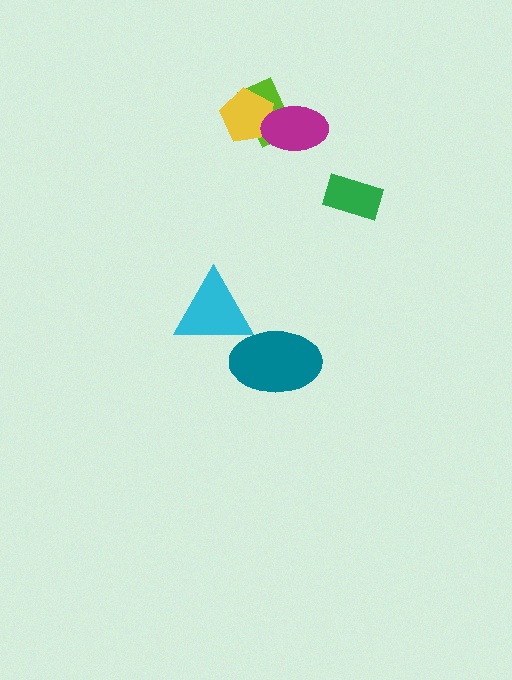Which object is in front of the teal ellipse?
The cyan triangle is in front of the teal ellipse.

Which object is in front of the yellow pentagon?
The magenta ellipse is in front of the yellow pentagon.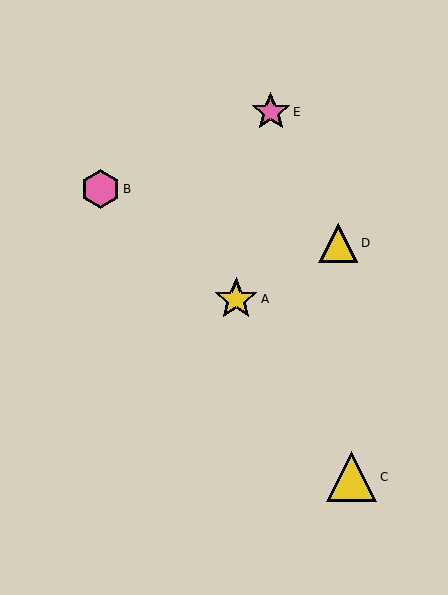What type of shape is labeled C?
Shape C is a yellow triangle.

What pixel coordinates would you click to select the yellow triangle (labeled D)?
Click at (338, 243) to select the yellow triangle D.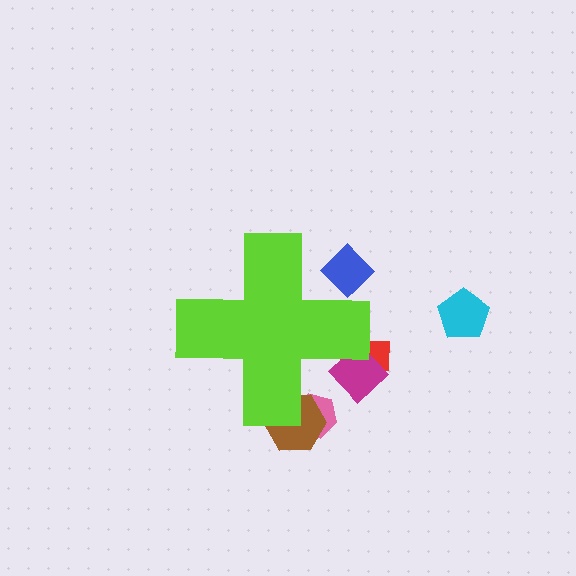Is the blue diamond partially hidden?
Yes, the blue diamond is partially hidden behind the lime cross.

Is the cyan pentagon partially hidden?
No, the cyan pentagon is fully visible.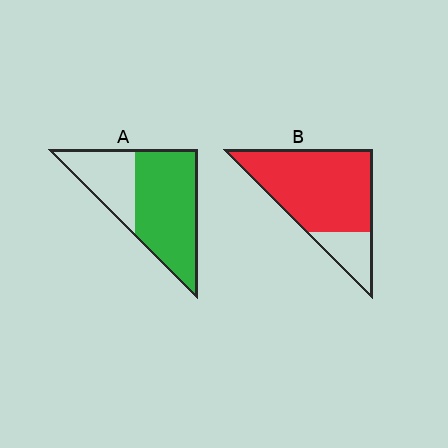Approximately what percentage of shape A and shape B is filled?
A is approximately 65% and B is approximately 80%.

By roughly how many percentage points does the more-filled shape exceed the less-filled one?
By roughly 15 percentage points (B over A).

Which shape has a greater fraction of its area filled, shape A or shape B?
Shape B.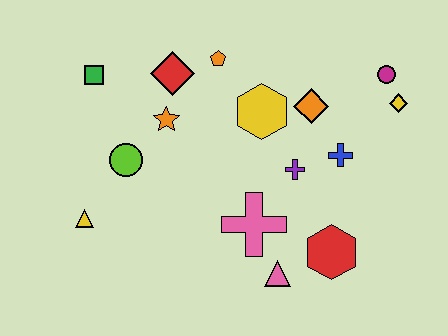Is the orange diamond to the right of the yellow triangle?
Yes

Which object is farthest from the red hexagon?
The green square is farthest from the red hexagon.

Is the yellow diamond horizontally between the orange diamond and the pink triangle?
No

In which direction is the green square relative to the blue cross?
The green square is to the left of the blue cross.